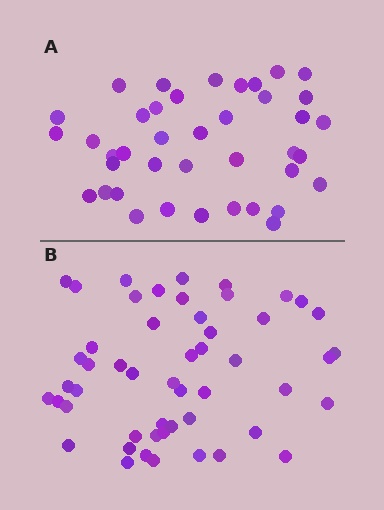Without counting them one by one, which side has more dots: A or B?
Region B (the bottom region) has more dots.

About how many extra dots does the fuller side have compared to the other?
Region B has roughly 12 or so more dots than region A.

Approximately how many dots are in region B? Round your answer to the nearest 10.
About 50 dots. (The exact count is 51, which rounds to 50.)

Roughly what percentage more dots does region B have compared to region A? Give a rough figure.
About 30% more.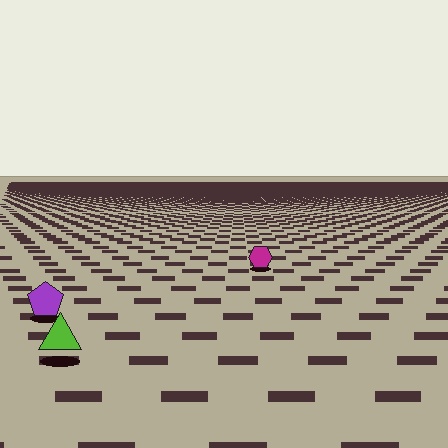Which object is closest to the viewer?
The lime triangle is closest. The texture marks near it are larger and more spread out.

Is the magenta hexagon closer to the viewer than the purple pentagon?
No. The purple pentagon is closer — you can tell from the texture gradient: the ground texture is coarser near it.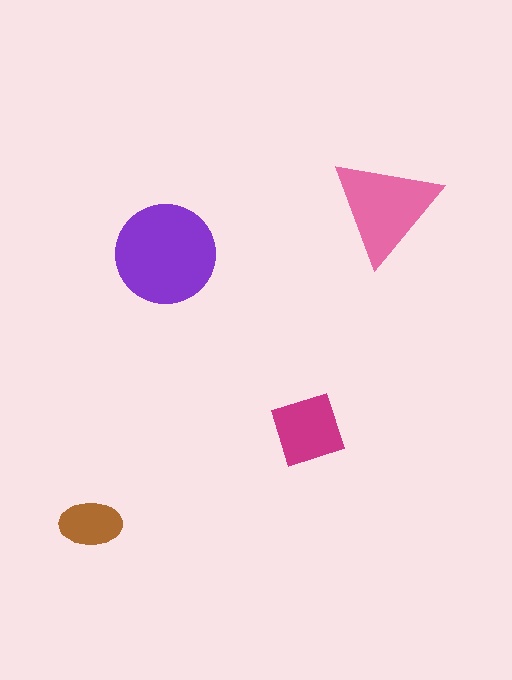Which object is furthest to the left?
The brown ellipse is leftmost.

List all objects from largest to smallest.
The purple circle, the pink triangle, the magenta diamond, the brown ellipse.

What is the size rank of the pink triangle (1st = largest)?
2nd.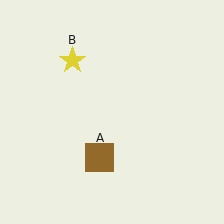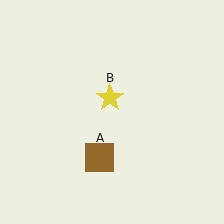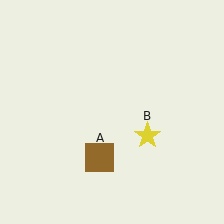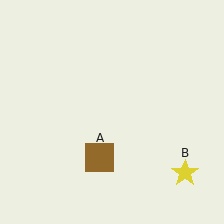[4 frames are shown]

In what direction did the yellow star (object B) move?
The yellow star (object B) moved down and to the right.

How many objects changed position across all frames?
1 object changed position: yellow star (object B).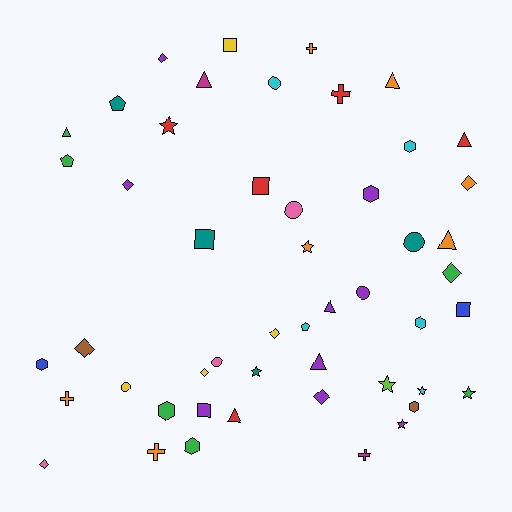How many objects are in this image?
There are 50 objects.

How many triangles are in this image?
There are 8 triangles.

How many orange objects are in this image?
There are 7 orange objects.